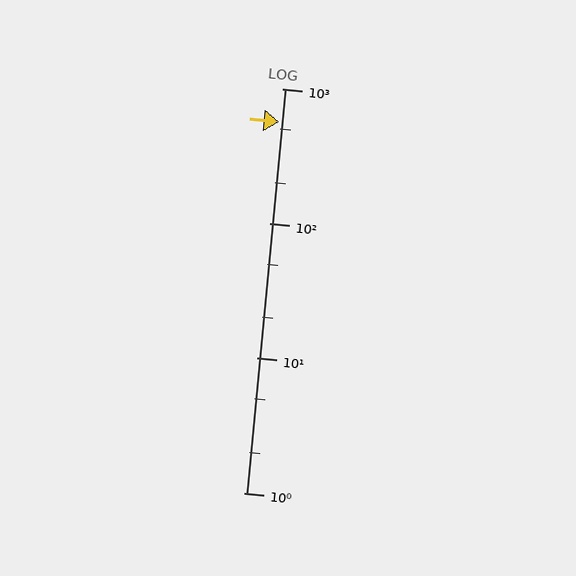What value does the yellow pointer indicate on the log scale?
The pointer indicates approximately 570.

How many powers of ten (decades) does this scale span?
The scale spans 3 decades, from 1 to 1000.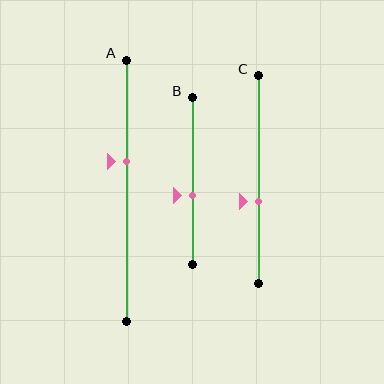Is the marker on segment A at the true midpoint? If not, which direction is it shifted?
No, the marker on segment A is shifted upward by about 11% of the segment length.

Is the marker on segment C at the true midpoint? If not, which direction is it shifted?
No, the marker on segment C is shifted downward by about 11% of the segment length.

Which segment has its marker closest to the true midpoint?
Segment B has its marker closest to the true midpoint.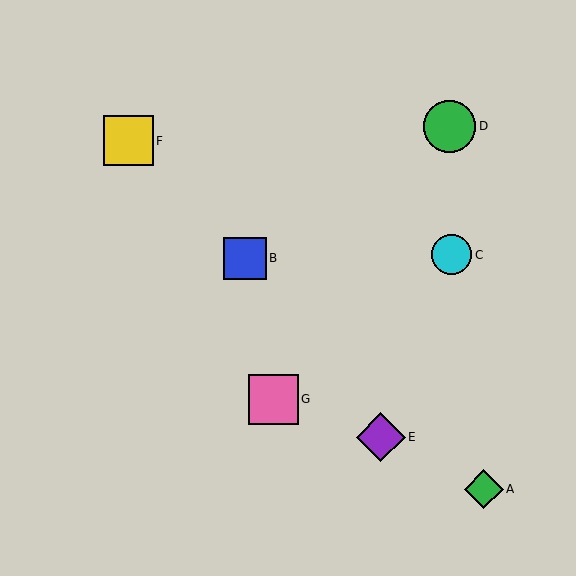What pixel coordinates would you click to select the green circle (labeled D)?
Click at (449, 126) to select the green circle D.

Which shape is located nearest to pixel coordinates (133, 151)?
The yellow square (labeled F) at (129, 141) is nearest to that location.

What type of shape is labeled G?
Shape G is a pink square.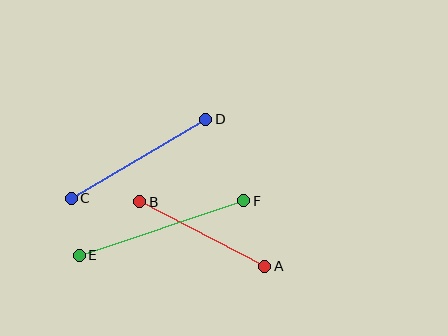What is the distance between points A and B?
The distance is approximately 141 pixels.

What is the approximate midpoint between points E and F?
The midpoint is at approximately (162, 228) pixels.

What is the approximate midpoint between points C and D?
The midpoint is at approximately (139, 159) pixels.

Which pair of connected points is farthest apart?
Points E and F are farthest apart.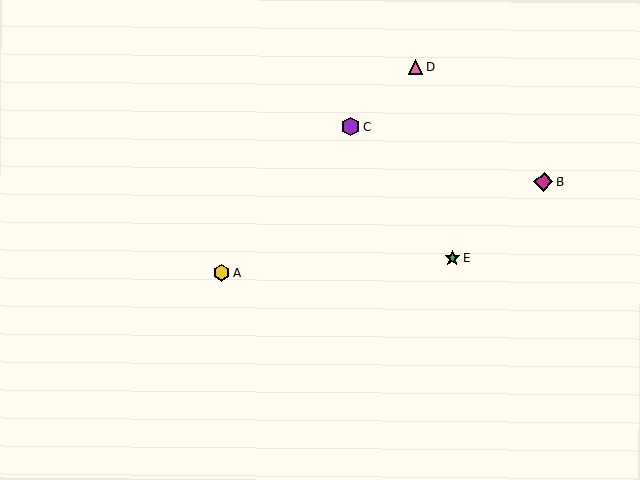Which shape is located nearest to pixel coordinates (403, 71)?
The pink triangle (labeled D) at (416, 67) is nearest to that location.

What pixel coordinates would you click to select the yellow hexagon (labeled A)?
Click at (221, 273) to select the yellow hexagon A.